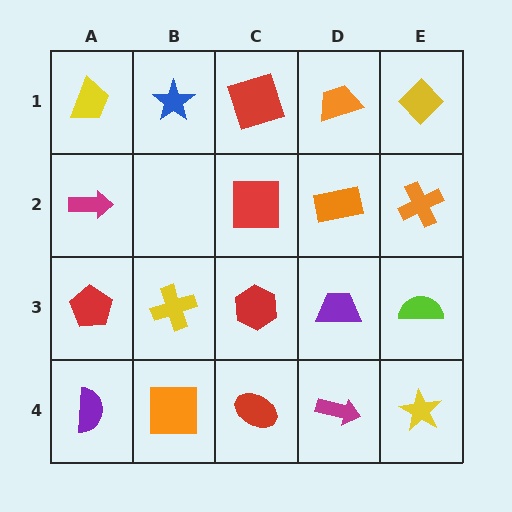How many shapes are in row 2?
4 shapes.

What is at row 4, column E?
A yellow star.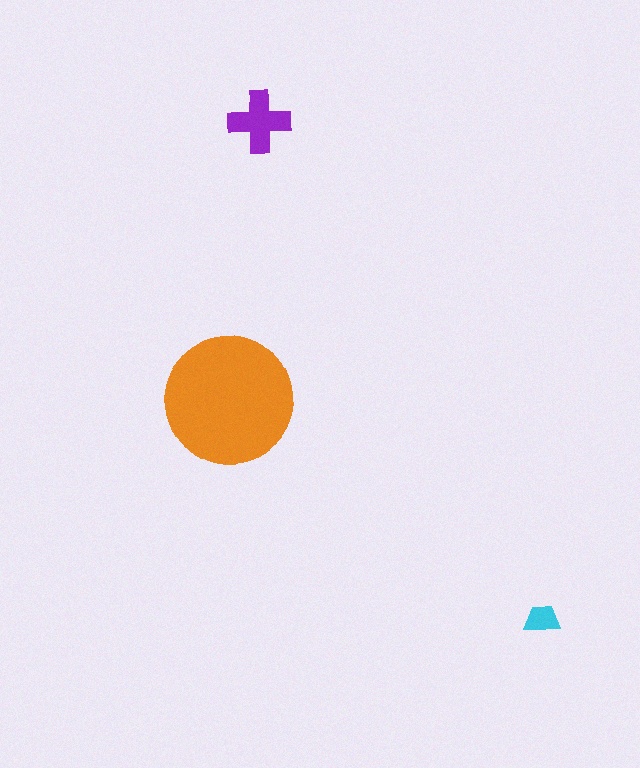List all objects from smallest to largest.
The cyan trapezoid, the purple cross, the orange circle.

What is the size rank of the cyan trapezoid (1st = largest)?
3rd.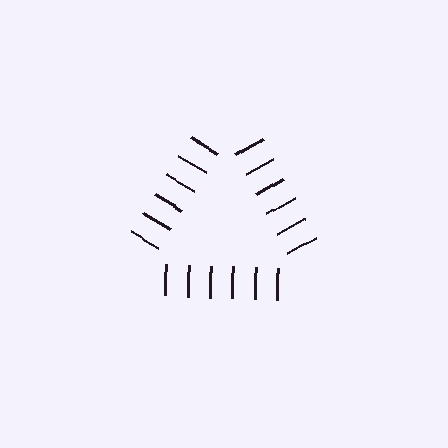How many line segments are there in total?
18 — 6 along each of the 3 edges.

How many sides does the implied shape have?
3 sides — the line-ends trace a triangle.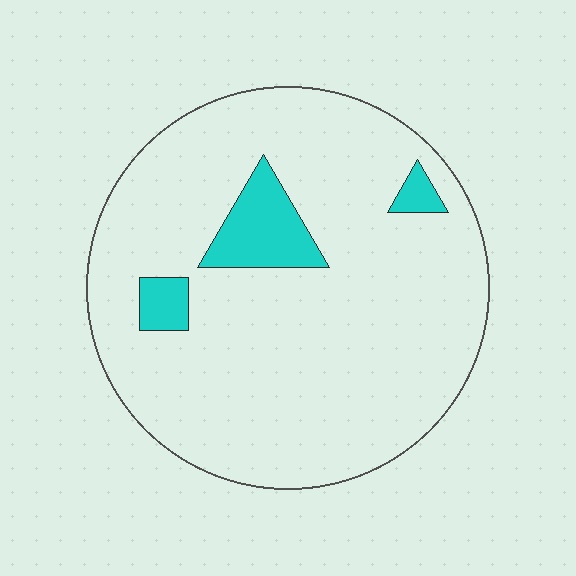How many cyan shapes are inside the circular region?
3.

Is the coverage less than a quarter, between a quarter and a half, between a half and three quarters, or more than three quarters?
Less than a quarter.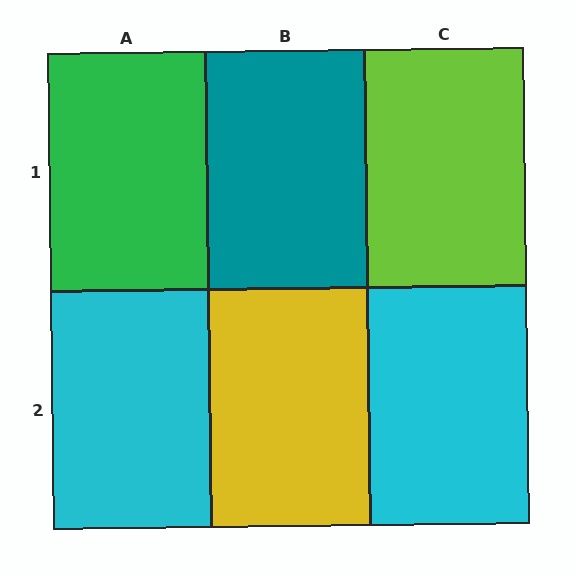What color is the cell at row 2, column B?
Yellow.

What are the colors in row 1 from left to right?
Green, teal, lime.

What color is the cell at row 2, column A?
Cyan.